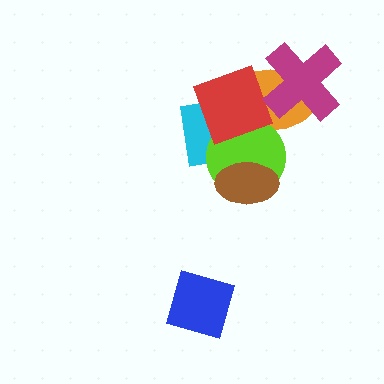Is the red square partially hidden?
No, no other shape covers it.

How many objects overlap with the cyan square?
3 objects overlap with the cyan square.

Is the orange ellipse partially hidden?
Yes, it is partially covered by another shape.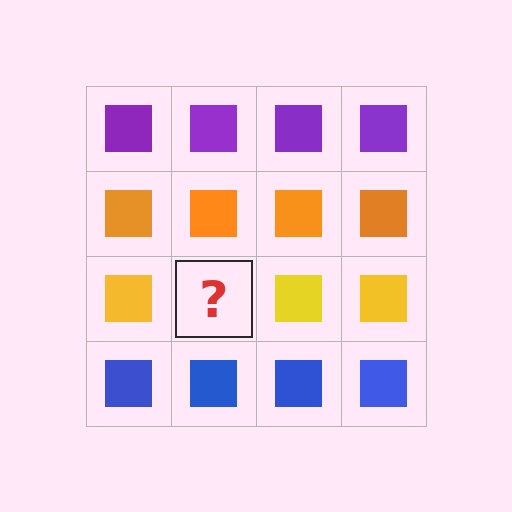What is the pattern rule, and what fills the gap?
The rule is that each row has a consistent color. The gap should be filled with a yellow square.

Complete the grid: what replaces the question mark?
The question mark should be replaced with a yellow square.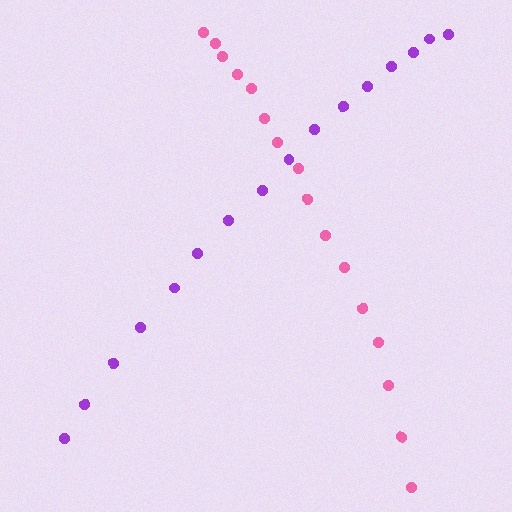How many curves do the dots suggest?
There are 2 distinct paths.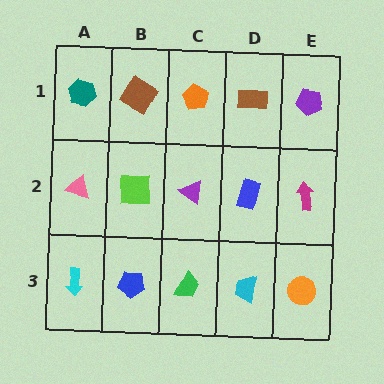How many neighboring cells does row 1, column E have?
2.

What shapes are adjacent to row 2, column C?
An orange pentagon (row 1, column C), a green trapezoid (row 3, column C), a lime square (row 2, column B), a blue rectangle (row 2, column D).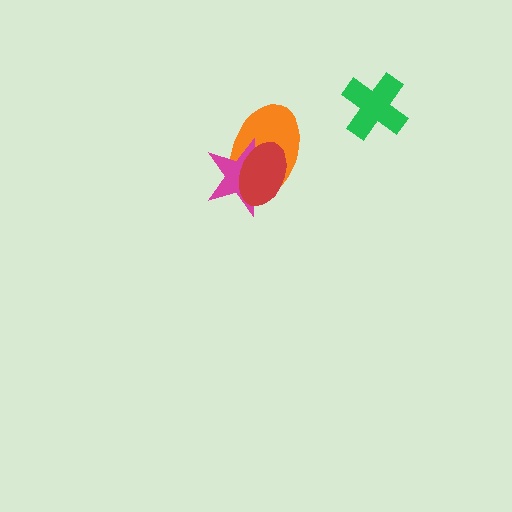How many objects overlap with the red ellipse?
2 objects overlap with the red ellipse.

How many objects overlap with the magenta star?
2 objects overlap with the magenta star.